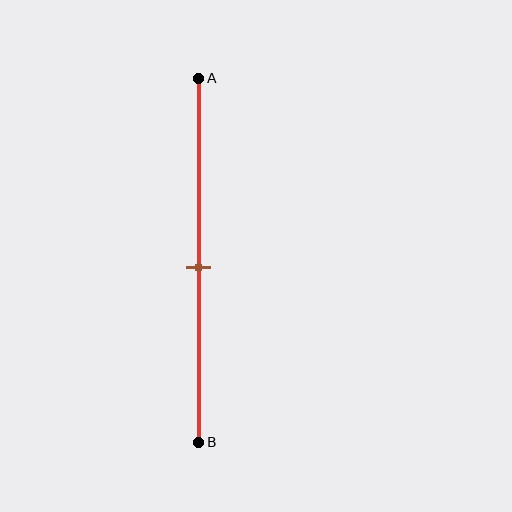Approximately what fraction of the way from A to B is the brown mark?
The brown mark is approximately 50% of the way from A to B.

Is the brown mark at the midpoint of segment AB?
Yes, the mark is approximately at the midpoint.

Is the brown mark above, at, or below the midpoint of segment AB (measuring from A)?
The brown mark is approximately at the midpoint of segment AB.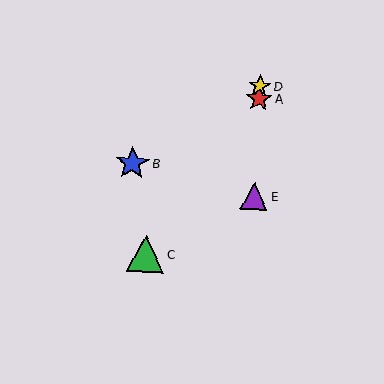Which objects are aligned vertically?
Objects A, D, E are aligned vertically.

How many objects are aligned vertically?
3 objects (A, D, E) are aligned vertically.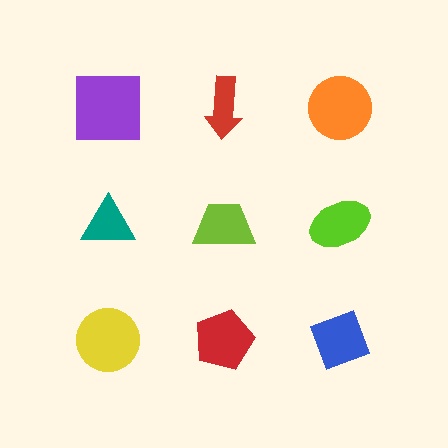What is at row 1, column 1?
A purple square.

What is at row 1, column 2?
A red arrow.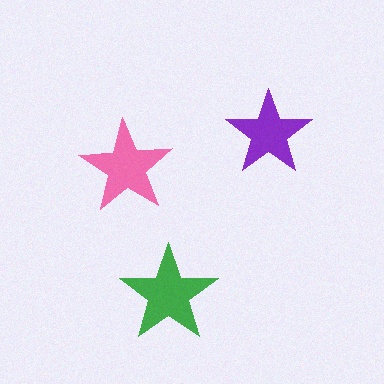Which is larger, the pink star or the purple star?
The pink one.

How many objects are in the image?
There are 3 objects in the image.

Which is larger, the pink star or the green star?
The green one.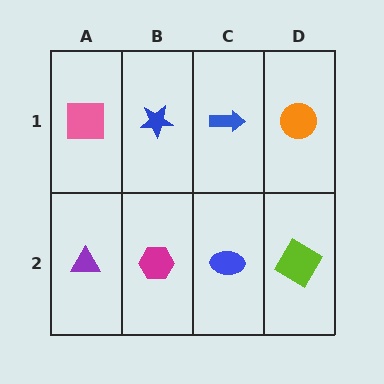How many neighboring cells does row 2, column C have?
3.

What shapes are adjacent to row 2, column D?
An orange circle (row 1, column D), a blue ellipse (row 2, column C).